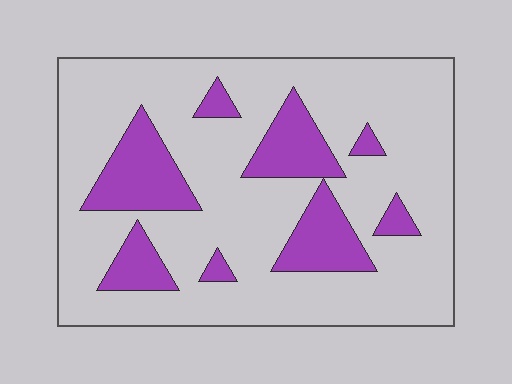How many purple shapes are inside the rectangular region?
8.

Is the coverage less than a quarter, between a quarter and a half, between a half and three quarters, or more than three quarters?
Less than a quarter.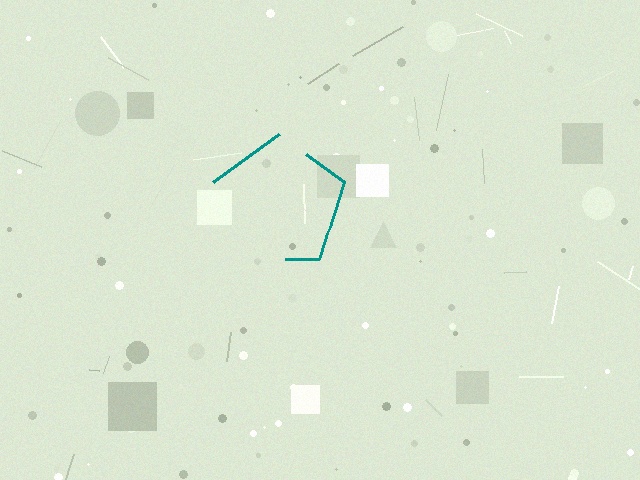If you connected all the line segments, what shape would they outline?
They would outline a pentagon.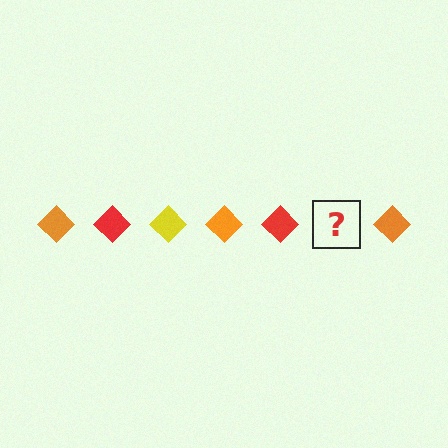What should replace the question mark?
The question mark should be replaced with a yellow diamond.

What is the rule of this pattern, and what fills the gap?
The rule is that the pattern cycles through orange, red, yellow diamonds. The gap should be filled with a yellow diamond.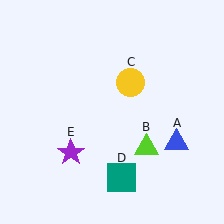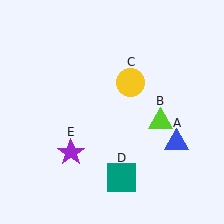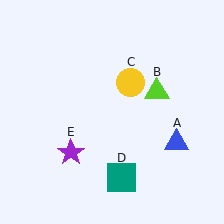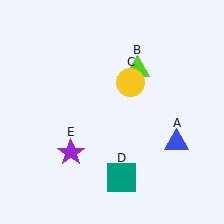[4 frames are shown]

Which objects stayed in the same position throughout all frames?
Blue triangle (object A) and yellow circle (object C) and teal square (object D) and purple star (object E) remained stationary.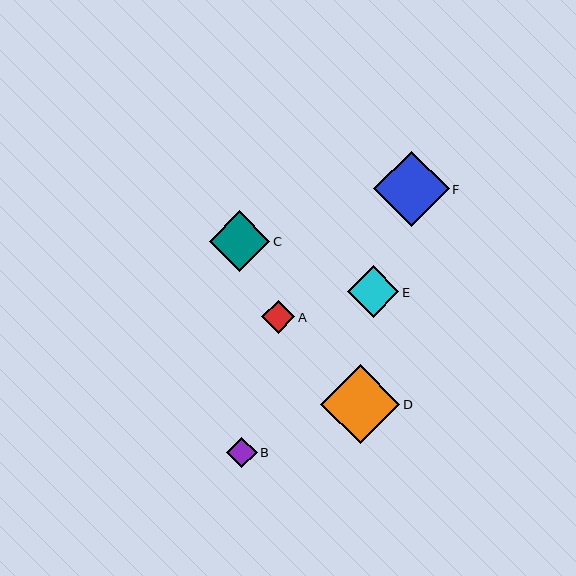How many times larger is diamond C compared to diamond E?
Diamond C is approximately 1.2 times the size of diamond E.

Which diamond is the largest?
Diamond D is the largest with a size of approximately 79 pixels.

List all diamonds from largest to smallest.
From largest to smallest: D, F, C, E, A, B.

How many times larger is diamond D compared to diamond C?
Diamond D is approximately 1.3 times the size of diamond C.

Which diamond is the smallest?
Diamond B is the smallest with a size of approximately 30 pixels.